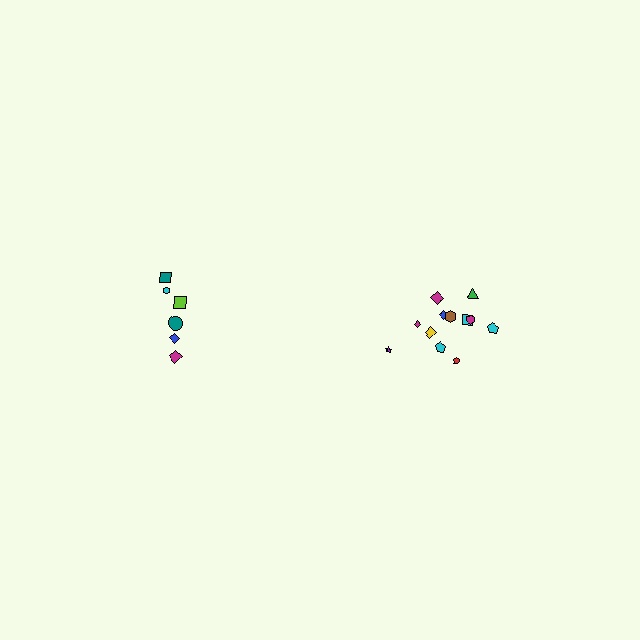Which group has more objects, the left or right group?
The right group.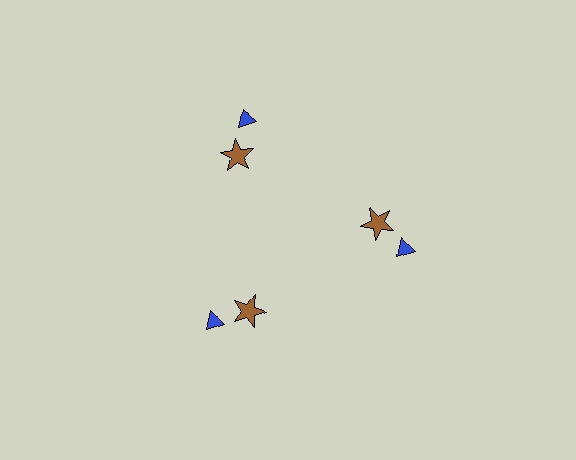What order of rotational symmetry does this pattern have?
This pattern has 3-fold rotational symmetry.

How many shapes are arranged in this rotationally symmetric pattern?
There are 6 shapes, arranged in 3 groups of 2.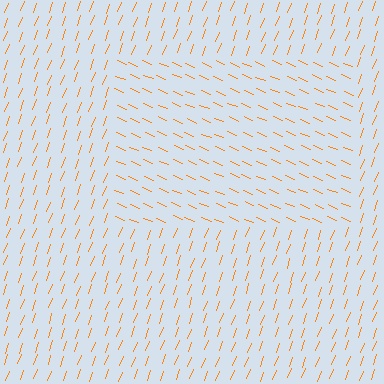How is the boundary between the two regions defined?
The boundary is defined purely by a change in line orientation (approximately 87 degrees difference). All lines are the same color and thickness.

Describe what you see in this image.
The image is filled with small orange line segments. A rectangle region in the image has lines oriented differently from the surrounding lines, creating a visible texture boundary.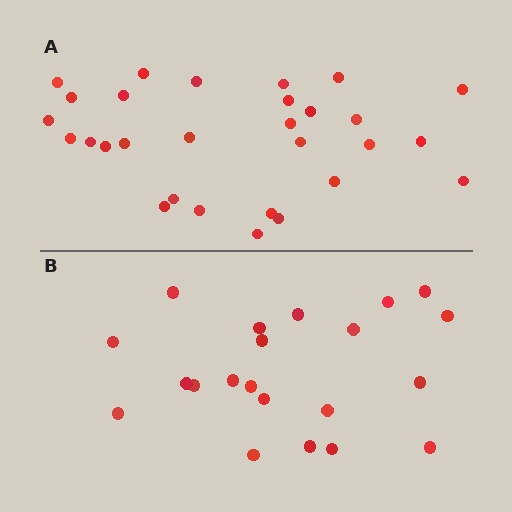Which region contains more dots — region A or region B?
Region A (the top region) has more dots.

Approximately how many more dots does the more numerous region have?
Region A has roughly 8 or so more dots than region B.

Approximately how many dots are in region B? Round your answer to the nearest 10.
About 20 dots. (The exact count is 21, which rounds to 20.)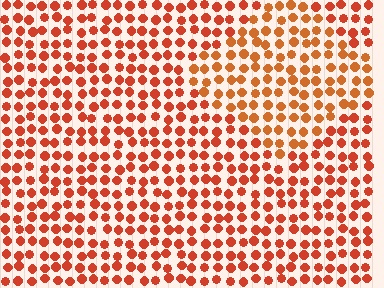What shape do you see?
I see a diamond.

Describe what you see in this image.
The image is filled with small red elements in a uniform arrangement. A diamond-shaped region is visible where the elements are tinted to a slightly different hue, forming a subtle color boundary.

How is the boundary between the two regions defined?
The boundary is defined purely by a slight shift in hue (about 17 degrees). Spacing, size, and orientation are identical on both sides.